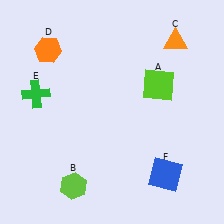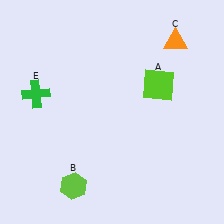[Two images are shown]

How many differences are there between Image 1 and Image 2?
There are 2 differences between the two images.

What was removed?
The orange hexagon (D), the blue square (F) were removed in Image 2.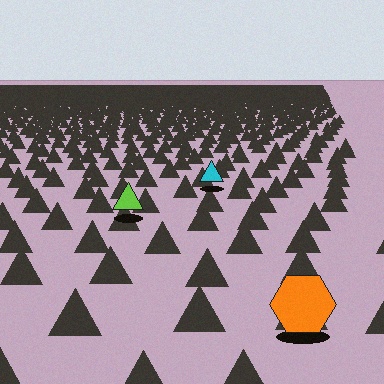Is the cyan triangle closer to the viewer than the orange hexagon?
No. The orange hexagon is closer — you can tell from the texture gradient: the ground texture is coarser near it.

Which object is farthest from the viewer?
The cyan triangle is farthest from the viewer. It appears smaller and the ground texture around it is denser.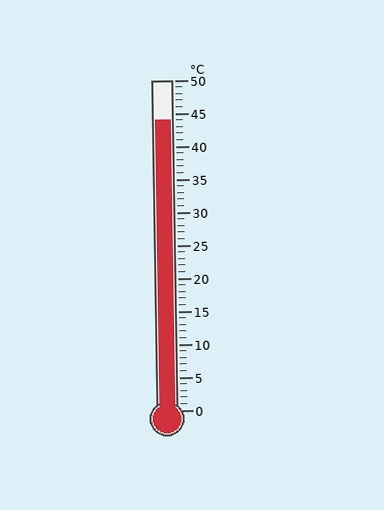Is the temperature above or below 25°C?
The temperature is above 25°C.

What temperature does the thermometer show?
The thermometer shows approximately 44°C.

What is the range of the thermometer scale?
The thermometer scale ranges from 0°C to 50°C.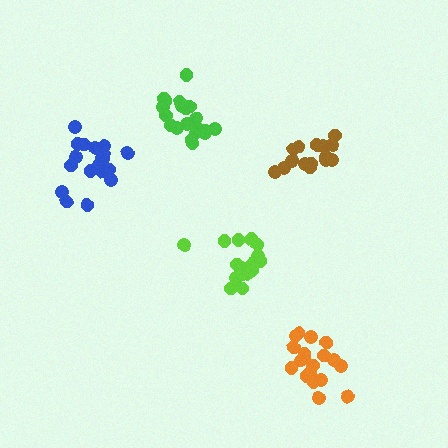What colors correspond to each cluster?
The clusters are colored: orange, brown, lime, green, blue.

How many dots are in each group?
Group 1: 19 dots, Group 2: 16 dots, Group 3: 17 dots, Group 4: 21 dots, Group 5: 21 dots (94 total).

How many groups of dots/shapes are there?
There are 5 groups.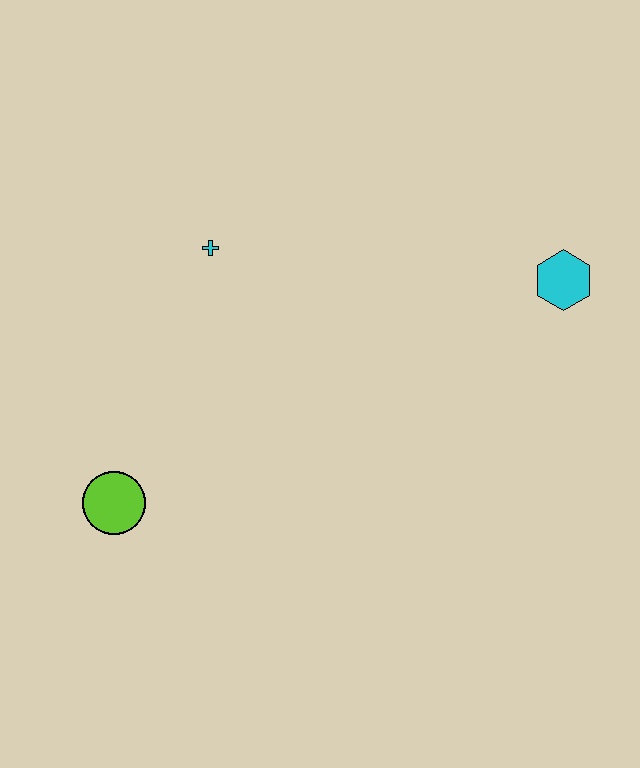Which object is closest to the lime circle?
The cyan cross is closest to the lime circle.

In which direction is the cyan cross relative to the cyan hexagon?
The cyan cross is to the left of the cyan hexagon.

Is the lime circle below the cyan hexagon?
Yes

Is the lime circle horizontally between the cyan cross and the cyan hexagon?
No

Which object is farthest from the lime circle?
The cyan hexagon is farthest from the lime circle.